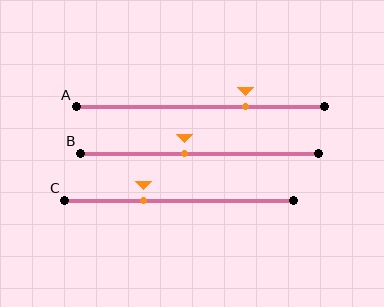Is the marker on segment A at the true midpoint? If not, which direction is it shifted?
No, the marker on segment A is shifted to the right by about 18% of the segment length.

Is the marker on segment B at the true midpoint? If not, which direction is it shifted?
No, the marker on segment B is shifted to the left by about 6% of the segment length.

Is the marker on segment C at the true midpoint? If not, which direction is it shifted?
No, the marker on segment C is shifted to the left by about 16% of the segment length.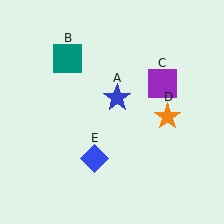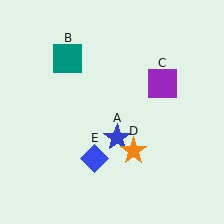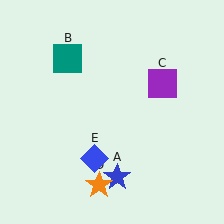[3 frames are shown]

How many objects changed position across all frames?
2 objects changed position: blue star (object A), orange star (object D).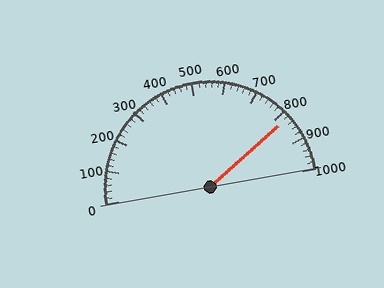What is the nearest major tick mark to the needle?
The nearest major tick mark is 800.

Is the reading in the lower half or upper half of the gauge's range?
The reading is in the upper half of the range (0 to 1000).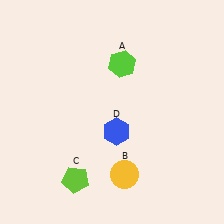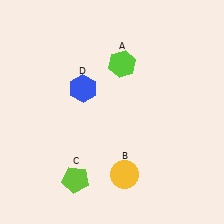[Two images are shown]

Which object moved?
The blue hexagon (D) moved up.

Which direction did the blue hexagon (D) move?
The blue hexagon (D) moved up.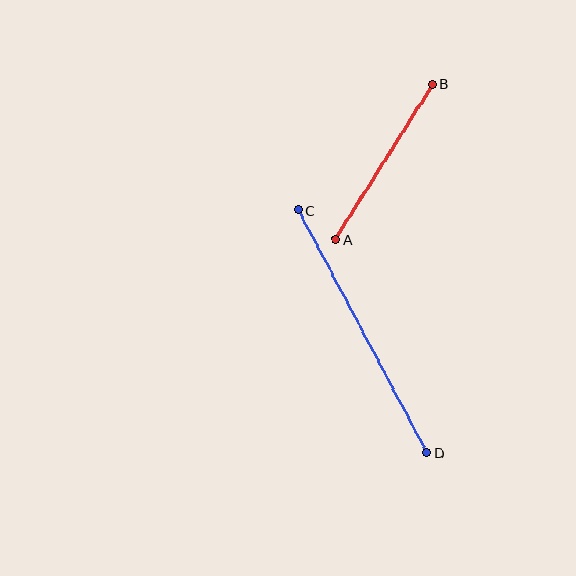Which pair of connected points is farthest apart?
Points C and D are farthest apart.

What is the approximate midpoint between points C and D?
The midpoint is at approximately (363, 331) pixels.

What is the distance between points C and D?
The distance is approximately 275 pixels.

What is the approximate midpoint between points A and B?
The midpoint is at approximately (384, 162) pixels.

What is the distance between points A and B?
The distance is approximately 183 pixels.